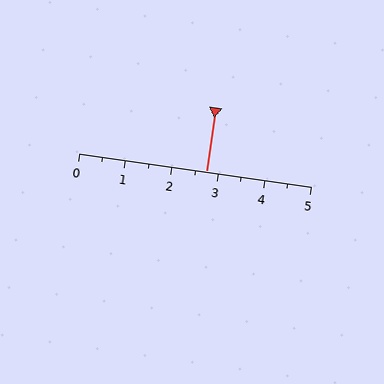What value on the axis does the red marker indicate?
The marker indicates approximately 2.8.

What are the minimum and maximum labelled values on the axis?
The axis runs from 0 to 5.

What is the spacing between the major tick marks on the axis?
The major ticks are spaced 1 apart.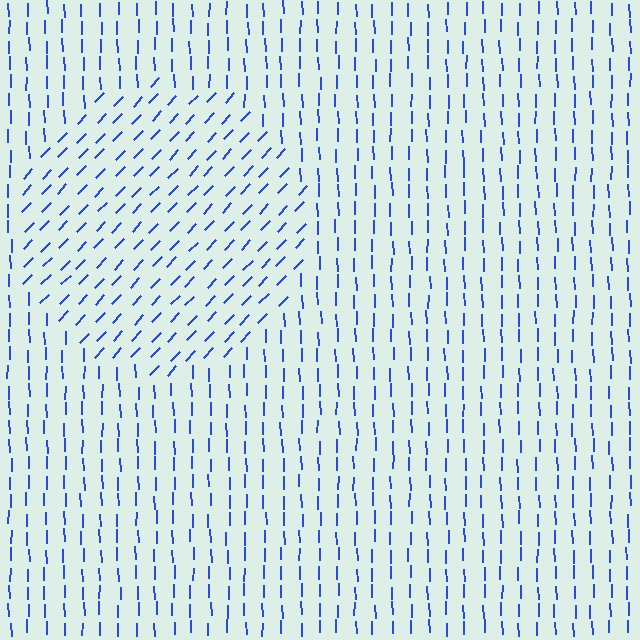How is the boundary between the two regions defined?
The boundary is defined purely by a change in line orientation (approximately 45 degrees difference). All lines are the same color and thickness.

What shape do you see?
I see a circle.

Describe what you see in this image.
The image is filled with small blue line segments. A circle region in the image has lines oriented differently from the surrounding lines, creating a visible texture boundary.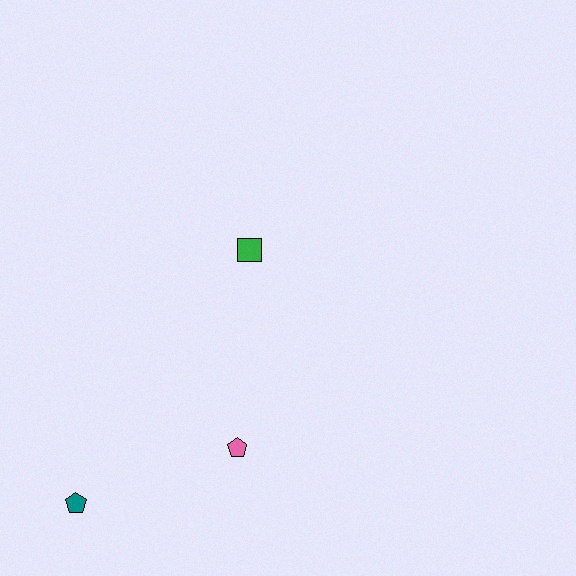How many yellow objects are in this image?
There are no yellow objects.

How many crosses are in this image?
There are no crosses.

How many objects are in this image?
There are 3 objects.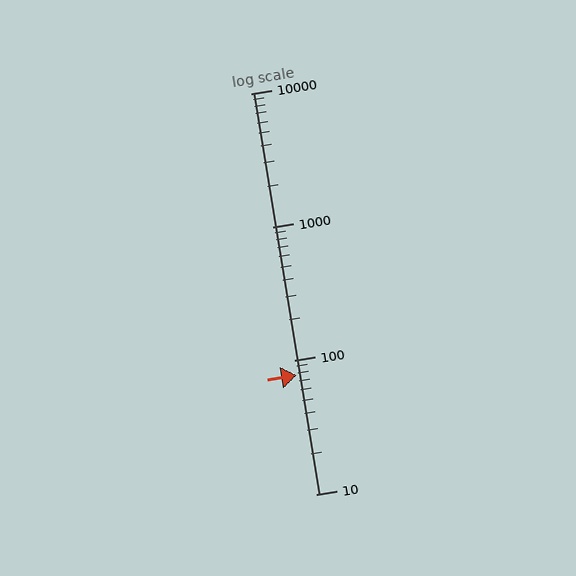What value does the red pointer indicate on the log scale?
The pointer indicates approximately 78.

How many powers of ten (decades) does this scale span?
The scale spans 3 decades, from 10 to 10000.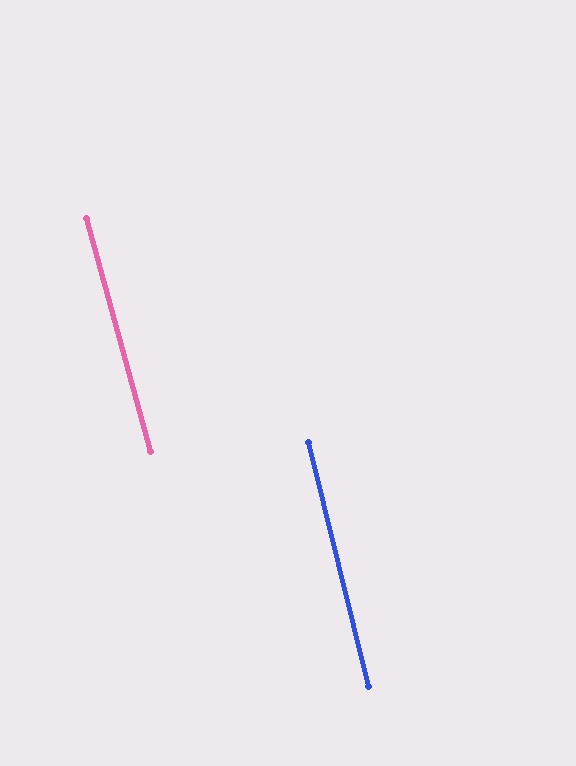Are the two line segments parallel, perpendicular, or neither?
Parallel — their directions differ by only 1.6°.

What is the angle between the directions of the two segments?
Approximately 2 degrees.